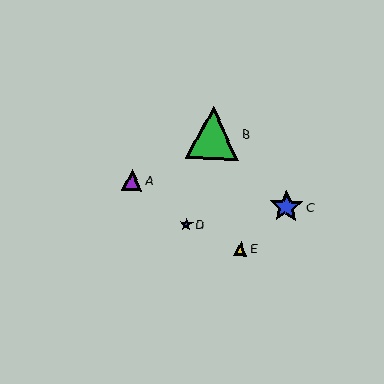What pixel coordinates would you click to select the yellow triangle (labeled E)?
Click at (241, 249) to select the yellow triangle E.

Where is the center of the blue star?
The center of the blue star is at (286, 207).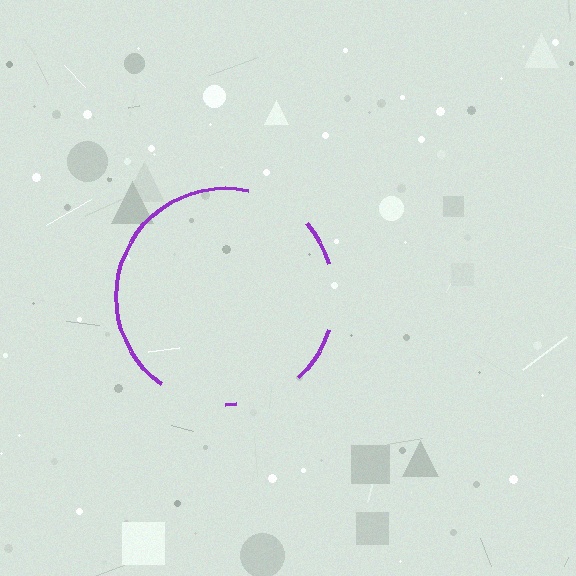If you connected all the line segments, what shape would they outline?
They would outline a circle.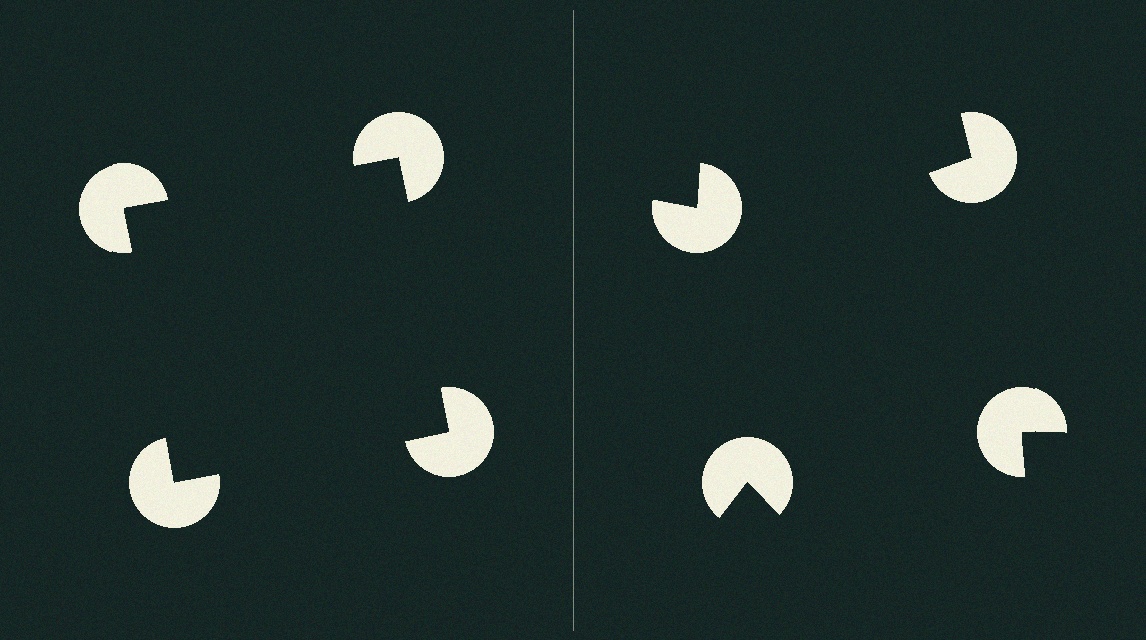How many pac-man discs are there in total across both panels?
8 — 4 on each side.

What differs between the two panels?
The pac-man discs are positioned identically on both sides; only the wedge orientations differ. On the left they align to a square; on the right they are misaligned.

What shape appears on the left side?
An illusory square.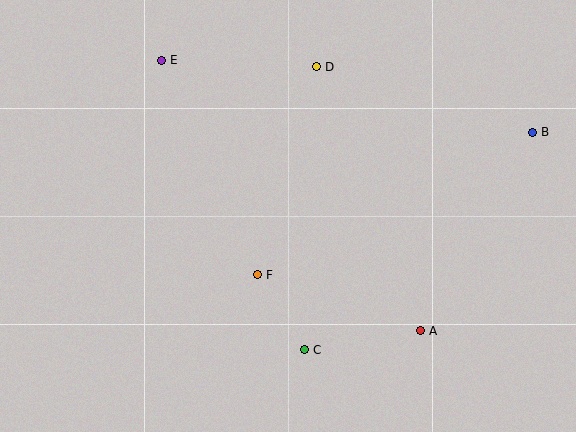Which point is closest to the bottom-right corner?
Point A is closest to the bottom-right corner.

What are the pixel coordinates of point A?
Point A is at (420, 331).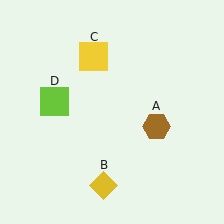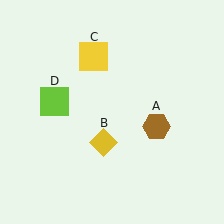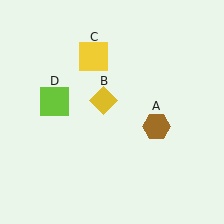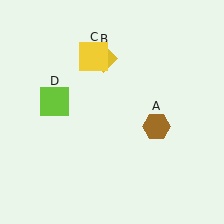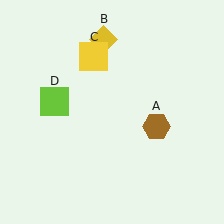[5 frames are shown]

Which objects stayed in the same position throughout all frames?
Brown hexagon (object A) and yellow square (object C) and lime square (object D) remained stationary.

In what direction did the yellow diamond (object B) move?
The yellow diamond (object B) moved up.